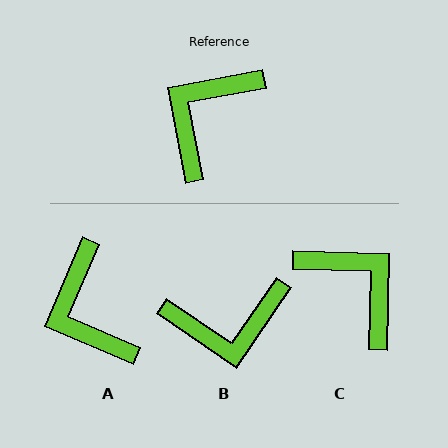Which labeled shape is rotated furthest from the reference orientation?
B, about 135 degrees away.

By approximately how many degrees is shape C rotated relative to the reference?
Approximately 102 degrees clockwise.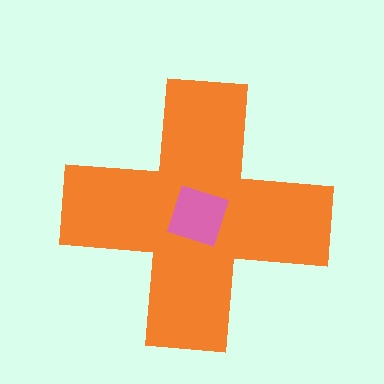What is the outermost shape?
The orange cross.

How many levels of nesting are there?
2.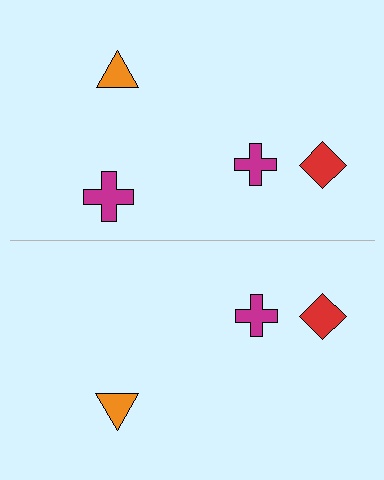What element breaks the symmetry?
A magenta cross is missing from the bottom side.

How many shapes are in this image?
There are 7 shapes in this image.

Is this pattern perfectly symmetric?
No, the pattern is not perfectly symmetric. A magenta cross is missing from the bottom side.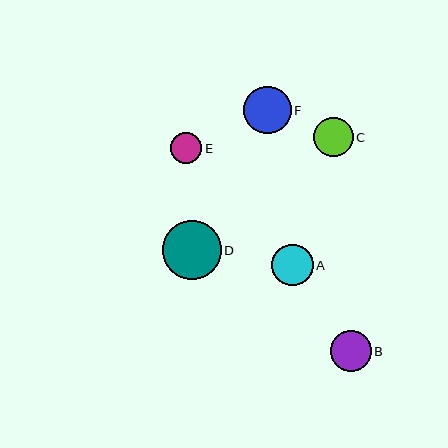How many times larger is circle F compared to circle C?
Circle F is approximately 1.2 times the size of circle C.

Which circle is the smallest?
Circle E is the smallest with a size of approximately 31 pixels.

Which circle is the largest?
Circle D is the largest with a size of approximately 59 pixels.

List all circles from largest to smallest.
From largest to smallest: D, F, A, B, C, E.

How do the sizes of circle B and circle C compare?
Circle B and circle C are approximately the same size.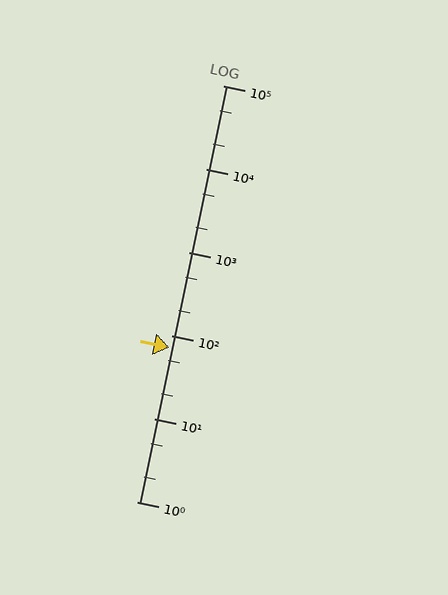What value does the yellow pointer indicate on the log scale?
The pointer indicates approximately 72.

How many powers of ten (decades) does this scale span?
The scale spans 5 decades, from 1 to 100000.